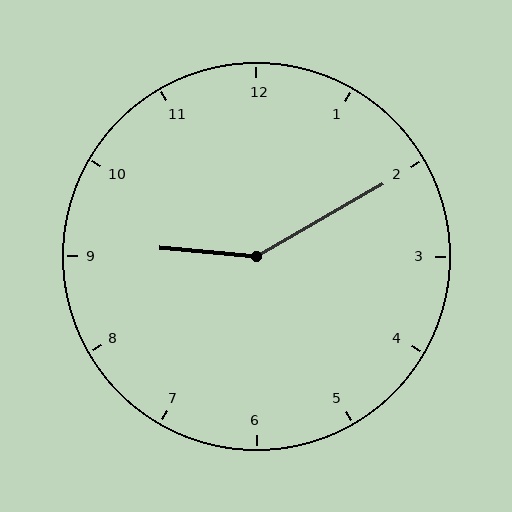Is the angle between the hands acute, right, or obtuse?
It is obtuse.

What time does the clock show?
9:10.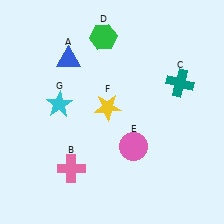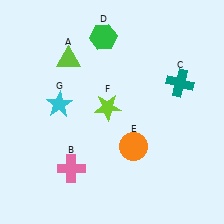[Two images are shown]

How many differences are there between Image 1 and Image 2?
There are 3 differences between the two images.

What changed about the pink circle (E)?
In Image 1, E is pink. In Image 2, it changed to orange.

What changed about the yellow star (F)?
In Image 1, F is yellow. In Image 2, it changed to lime.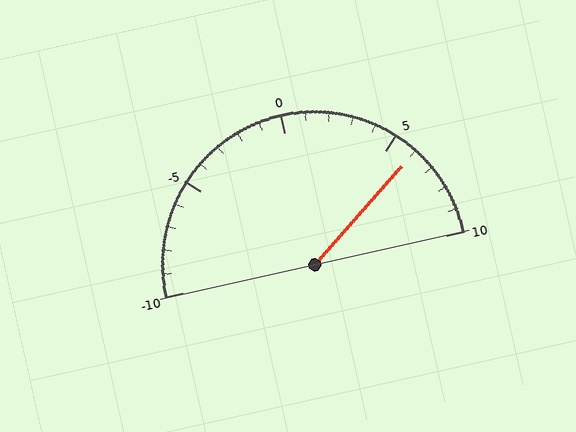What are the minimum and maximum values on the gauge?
The gauge ranges from -10 to 10.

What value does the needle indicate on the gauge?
The needle indicates approximately 6.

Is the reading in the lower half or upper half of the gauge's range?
The reading is in the upper half of the range (-10 to 10).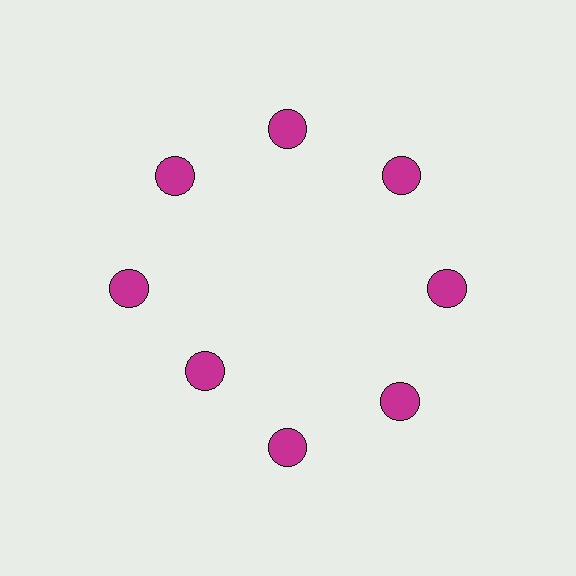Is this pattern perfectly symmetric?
No. The 8 magenta circles are arranged in a ring, but one element near the 8 o'clock position is pulled inward toward the center, breaking the 8-fold rotational symmetry.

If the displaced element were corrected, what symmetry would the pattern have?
It would have 8-fold rotational symmetry — the pattern would map onto itself every 45 degrees.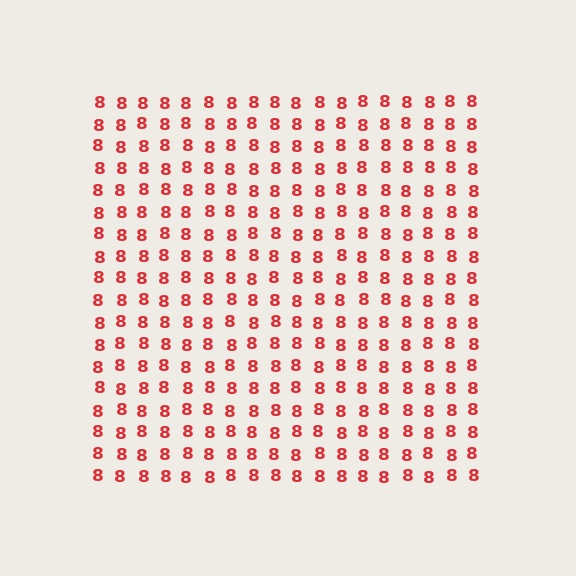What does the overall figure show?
The overall figure shows a square.